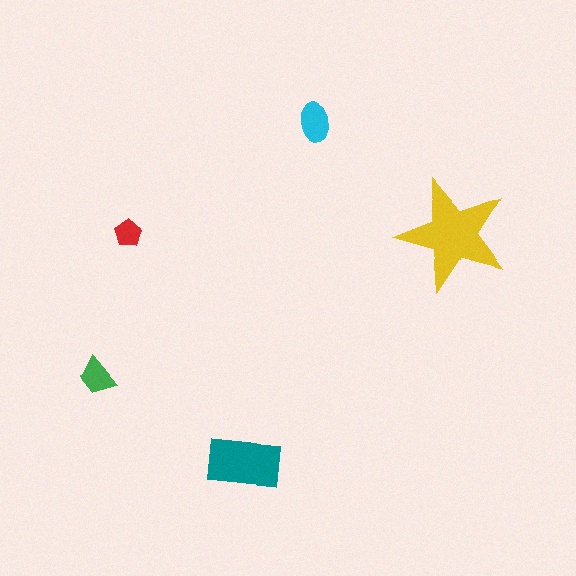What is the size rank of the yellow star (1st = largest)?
1st.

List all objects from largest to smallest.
The yellow star, the teal rectangle, the cyan ellipse, the green trapezoid, the red pentagon.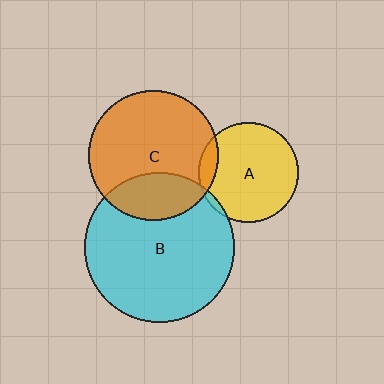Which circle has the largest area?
Circle B (cyan).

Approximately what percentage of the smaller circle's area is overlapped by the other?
Approximately 5%.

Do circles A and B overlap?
Yes.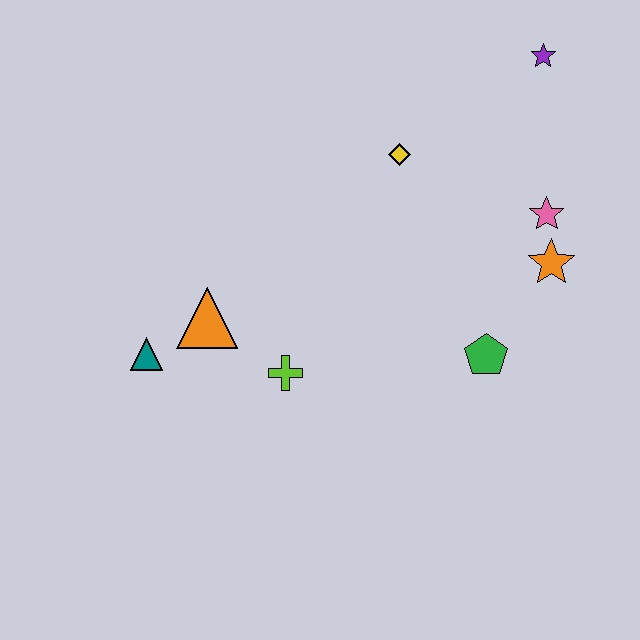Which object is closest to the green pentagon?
The orange star is closest to the green pentagon.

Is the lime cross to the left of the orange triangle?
No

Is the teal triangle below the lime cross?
No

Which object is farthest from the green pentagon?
The teal triangle is farthest from the green pentagon.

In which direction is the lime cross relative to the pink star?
The lime cross is to the left of the pink star.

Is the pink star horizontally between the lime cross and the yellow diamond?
No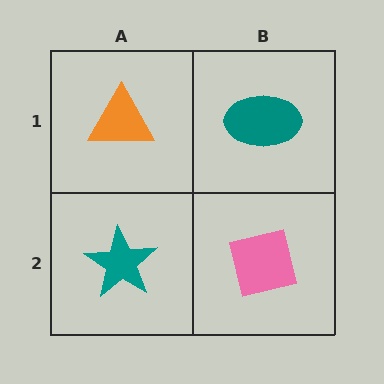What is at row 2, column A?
A teal star.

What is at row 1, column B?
A teal ellipse.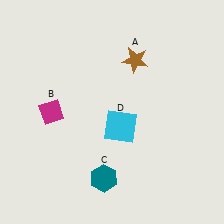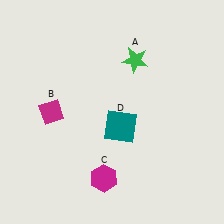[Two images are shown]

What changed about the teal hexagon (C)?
In Image 1, C is teal. In Image 2, it changed to magenta.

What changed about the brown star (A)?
In Image 1, A is brown. In Image 2, it changed to green.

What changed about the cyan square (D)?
In Image 1, D is cyan. In Image 2, it changed to teal.